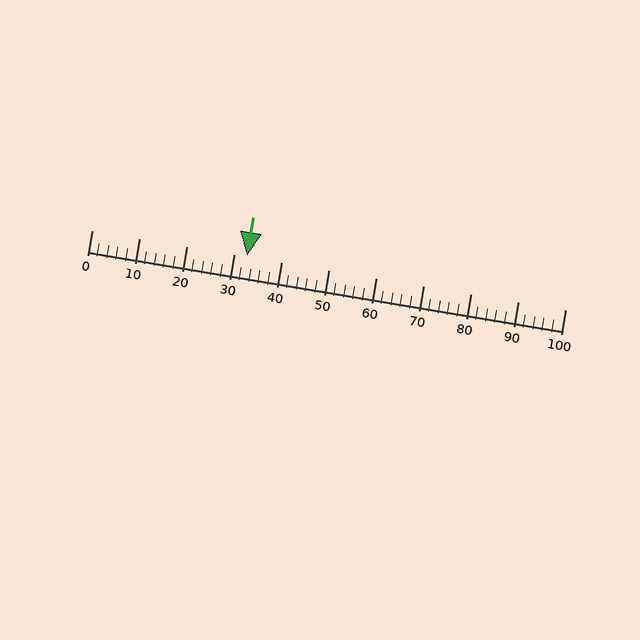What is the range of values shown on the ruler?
The ruler shows values from 0 to 100.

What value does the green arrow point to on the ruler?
The green arrow points to approximately 33.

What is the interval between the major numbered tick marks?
The major tick marks are spaced 10 units apart.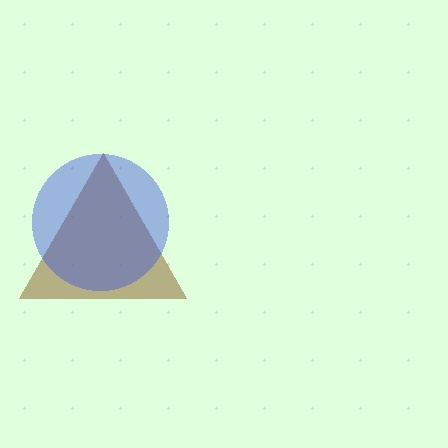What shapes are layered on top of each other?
The layered shapes are: a brown triangle, a blue circle.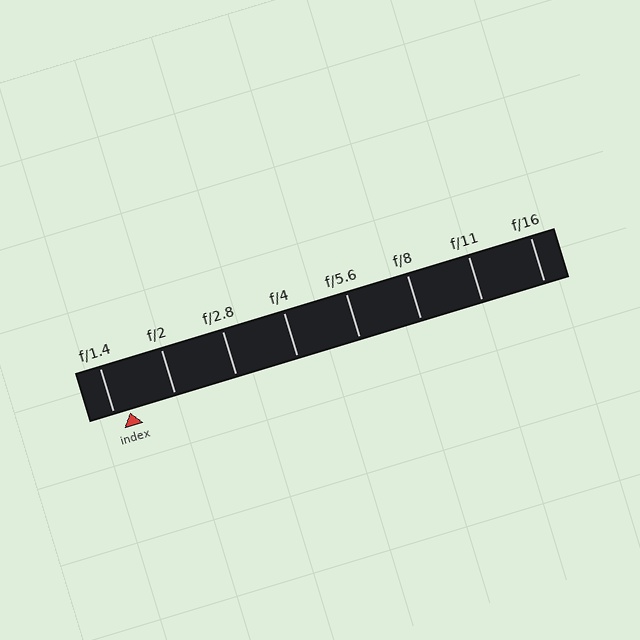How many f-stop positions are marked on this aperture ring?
There are 8 f-stop positions marked.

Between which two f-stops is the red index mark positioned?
The index mark is between f/1.4 and f/2.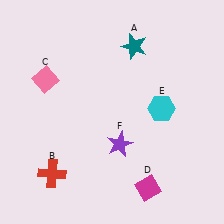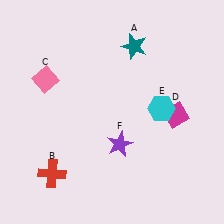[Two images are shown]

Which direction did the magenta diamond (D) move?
The magenta diamond (D) moved up.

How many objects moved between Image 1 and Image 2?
1 object moved between the two images.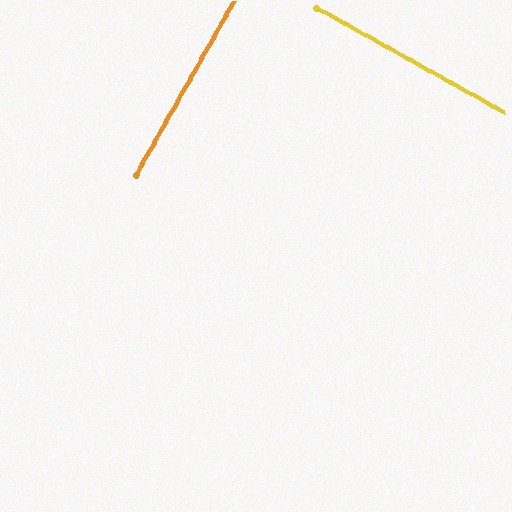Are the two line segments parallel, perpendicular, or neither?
Perpendicular — they meet at approximately 90°.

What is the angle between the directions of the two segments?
Approximately 90 degrees.